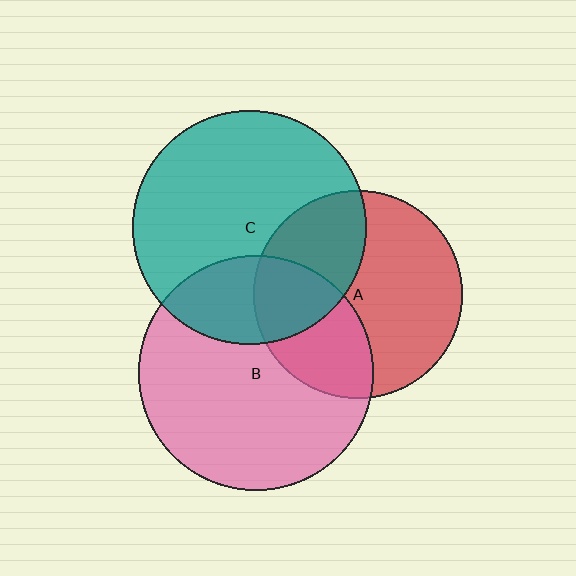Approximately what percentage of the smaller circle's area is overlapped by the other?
Approximately 25%.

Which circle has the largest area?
Circle B (pink).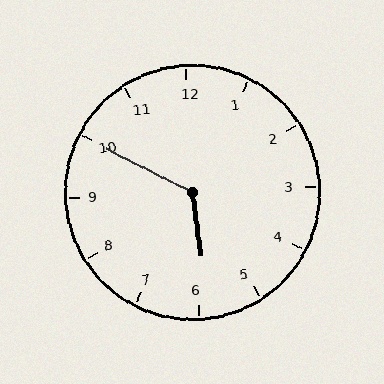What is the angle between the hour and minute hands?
Approximately 125 degrees.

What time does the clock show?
5:50.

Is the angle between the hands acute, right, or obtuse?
It is obtuse.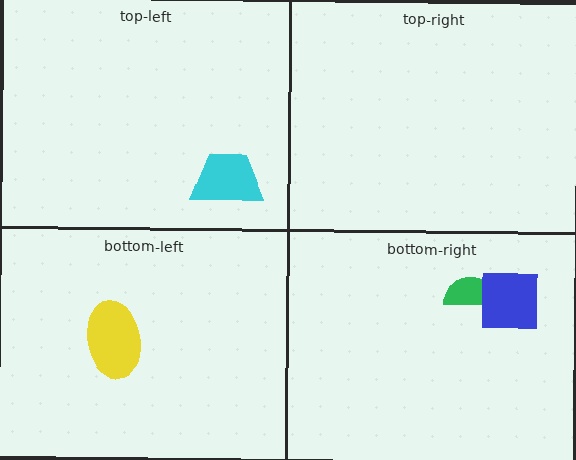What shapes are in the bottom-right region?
The green semicircle, the blue square.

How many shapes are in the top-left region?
1.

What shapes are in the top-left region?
The cyan trapezoid.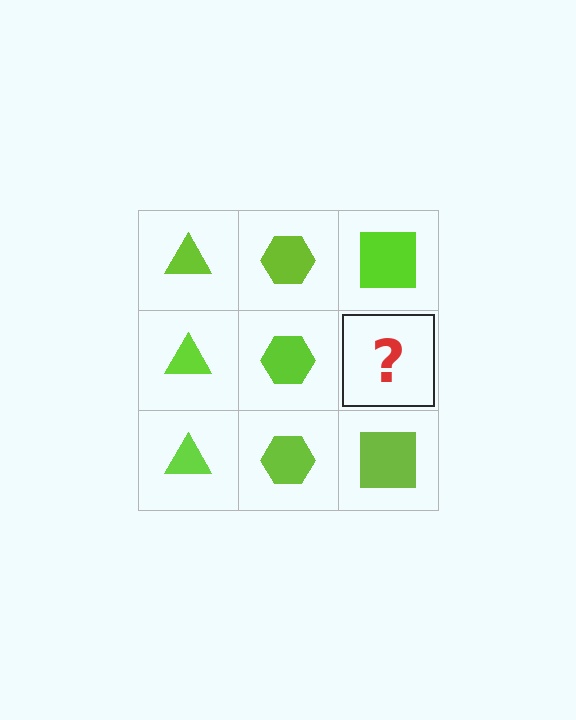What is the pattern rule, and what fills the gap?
The rule is that each column has a consistent shape. The gap should be filled with a lime square.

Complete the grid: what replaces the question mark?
The question mark should be replaced with a lime square.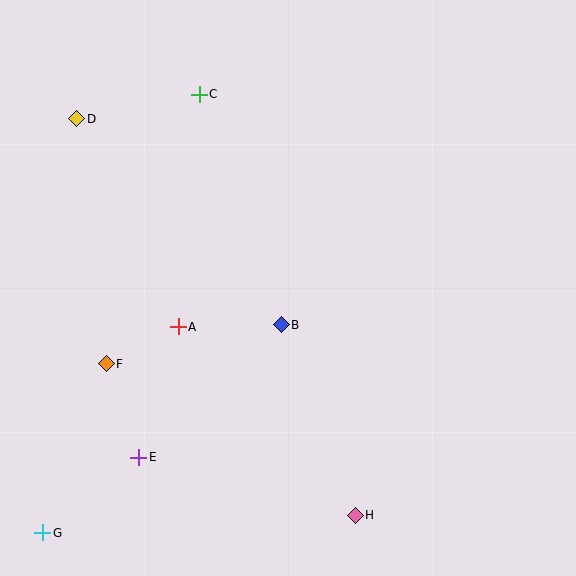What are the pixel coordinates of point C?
Point C is at (199, 94).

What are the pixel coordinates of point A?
Point A is at (178, 327).